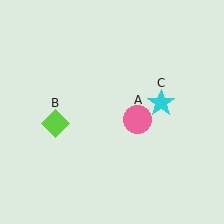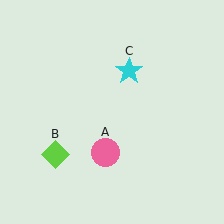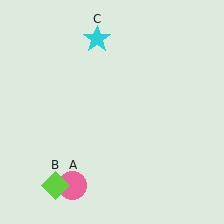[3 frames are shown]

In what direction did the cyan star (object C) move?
The cyan star (object C) moved up and to the left.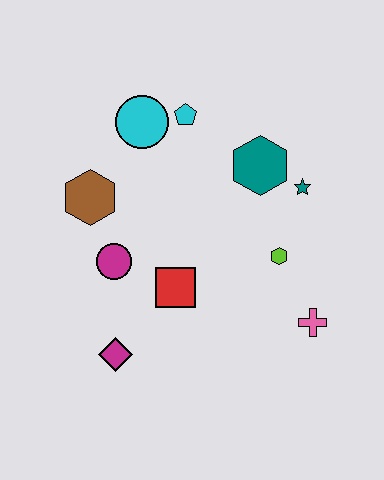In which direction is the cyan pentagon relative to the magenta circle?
The cyan pentagon is above the magenta circle.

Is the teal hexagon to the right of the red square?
Yes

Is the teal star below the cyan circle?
Yes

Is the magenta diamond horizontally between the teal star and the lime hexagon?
No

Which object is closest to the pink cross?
The lime hexagon is closest to the pink cross.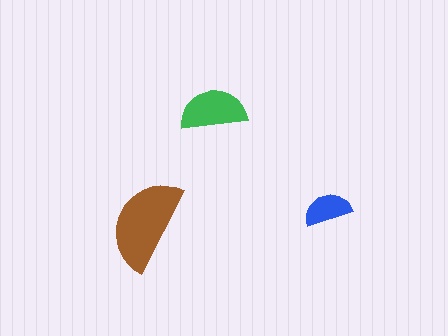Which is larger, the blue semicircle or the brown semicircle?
The brown one.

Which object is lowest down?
The brown semicircle is bottommost.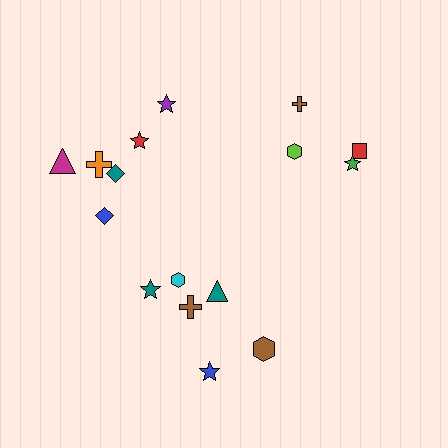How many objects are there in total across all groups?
There are 16 objects.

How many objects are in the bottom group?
There are 6 objects.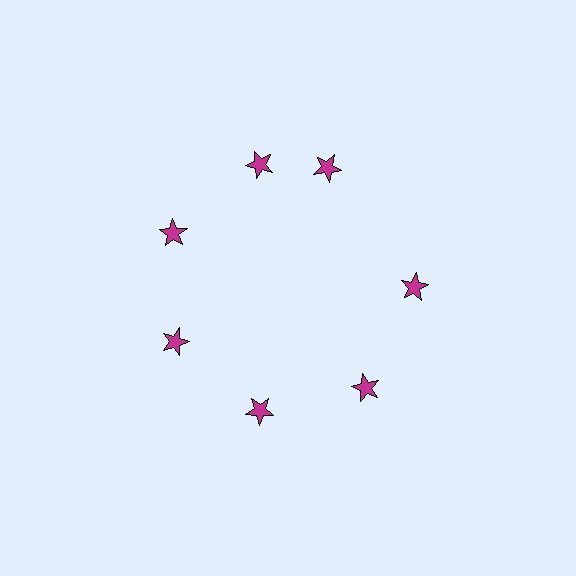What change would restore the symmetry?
The symmetry would be restored by rotating it back into even spacing with its neighbors so that all 7 stars sit at equal angles and equal distance from the center.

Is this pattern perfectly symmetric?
No. The 7 magenta stars are arranged in a ring, but one element near the 1 o'clock position is rotated out of alignment along the ring, breaking the 7-fold rotational symmetry.